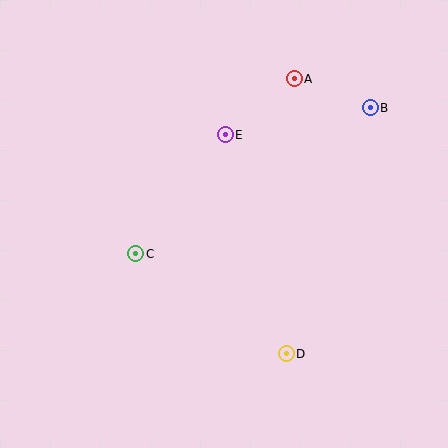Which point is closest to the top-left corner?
Point E is closest to the top-left corner.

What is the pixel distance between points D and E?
The distance between D and E is 227 pixels.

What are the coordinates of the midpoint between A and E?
The midpoint between A and E is at (260, 107).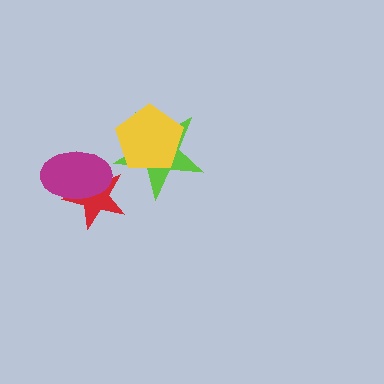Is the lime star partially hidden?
Yes, it is partially covered by another shape.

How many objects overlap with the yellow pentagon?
1 object overlaps with the yellow pentagon.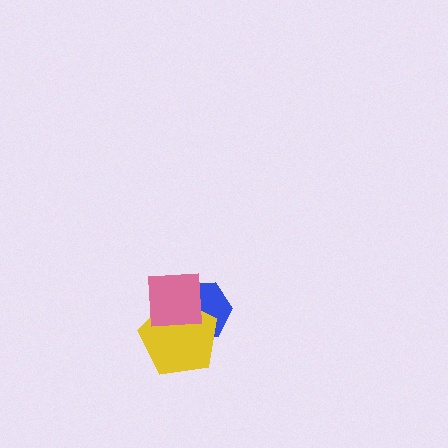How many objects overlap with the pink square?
2 objects overlap with the pink square.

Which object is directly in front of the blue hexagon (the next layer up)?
The yellow pentagon is directly in front of the blue hexagon.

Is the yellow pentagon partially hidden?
Yes, it is partially covered by another shape.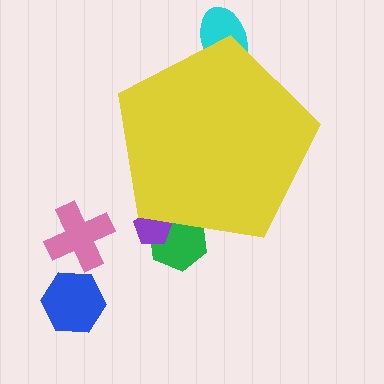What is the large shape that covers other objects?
A yellow pentagon.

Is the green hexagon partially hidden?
Yes, the green hexagon is partially hidden behind the yellow pentagon.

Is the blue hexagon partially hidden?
No, the blue hexagon is fully visible.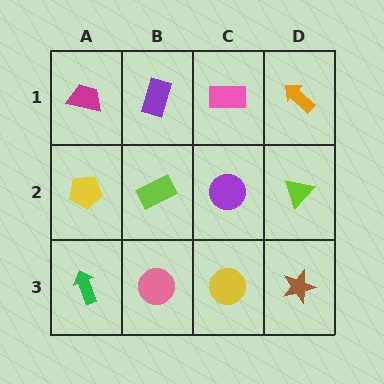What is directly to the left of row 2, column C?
A lime rectangle.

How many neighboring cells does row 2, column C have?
4.